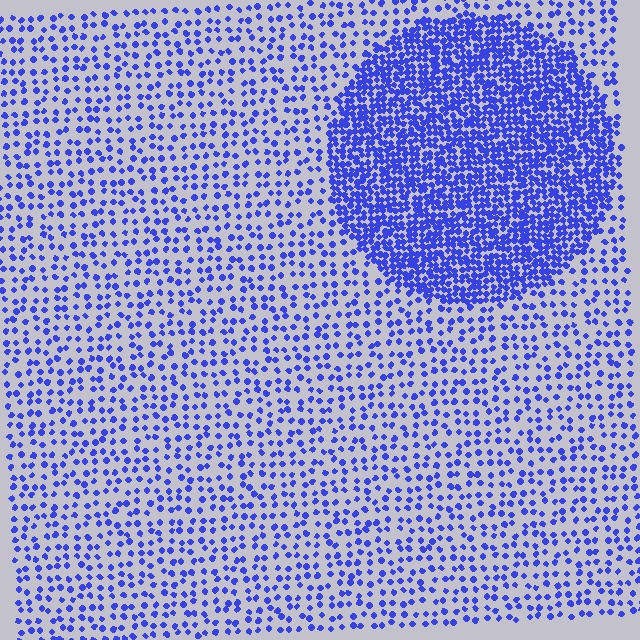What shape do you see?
I see a circle.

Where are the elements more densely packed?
The elements are more densely packed inside the circle boundary.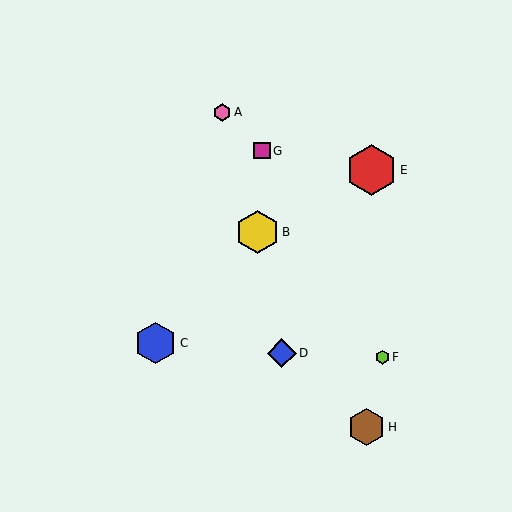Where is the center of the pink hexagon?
The center of the pink hexagon is at (222, 112).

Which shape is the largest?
The red hexagon (labeled E) is the largest.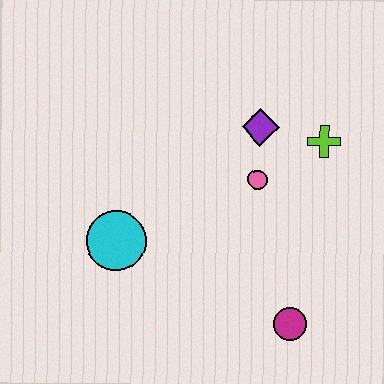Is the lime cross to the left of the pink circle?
No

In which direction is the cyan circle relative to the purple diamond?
The cyan circle is to the left of the purple diamond.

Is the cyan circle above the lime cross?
No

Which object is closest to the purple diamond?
The pink circle is closest to the purple diamond.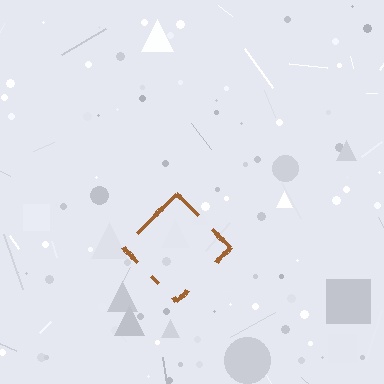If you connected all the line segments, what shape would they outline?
They would outline a diamond.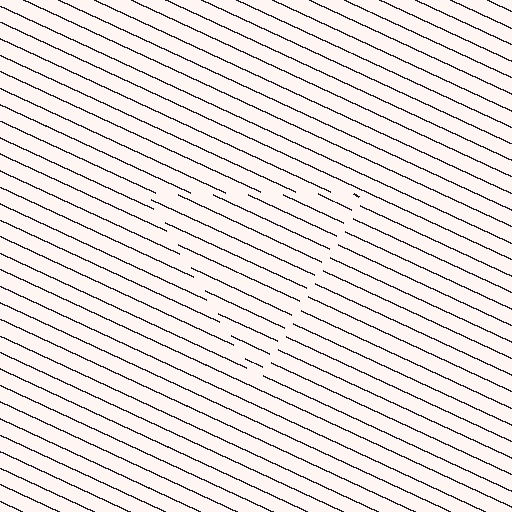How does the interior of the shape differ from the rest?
The interior of the shape contains the same grating, shifted by half a period — the contour is defined by the phase discontinuity where line-ends from the inner and outer gratings abut.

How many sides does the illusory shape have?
3 sides — the line-ends trace a triangle.